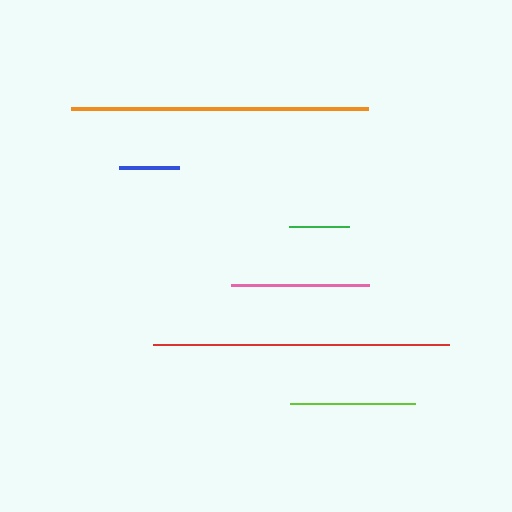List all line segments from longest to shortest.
From longest to shortest: orange, red, pink, lime, blue, green.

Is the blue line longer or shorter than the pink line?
The pink line is longer than the blue line.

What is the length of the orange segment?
The orange segment is approximately 297 pixels long.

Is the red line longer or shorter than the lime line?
The red line is longer than the lime line.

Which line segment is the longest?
The orange line is the longest at approximately 297 pixels.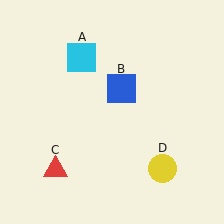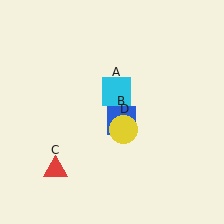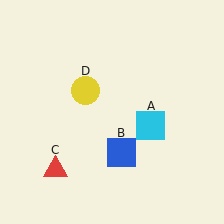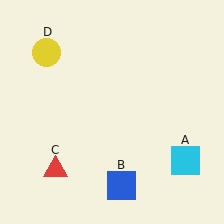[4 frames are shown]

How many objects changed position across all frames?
3 objects changed position: cyan square (object A), blue square (object B), yellow circle (object D).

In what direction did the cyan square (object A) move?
The cyan square (object A) moved down and to the right.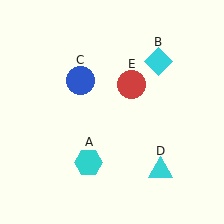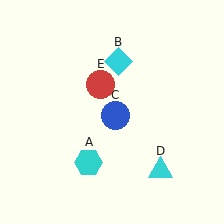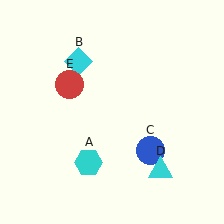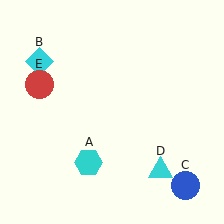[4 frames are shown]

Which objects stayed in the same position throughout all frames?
Cyan hexagon (object A) and cyan triangle (object D) remained stationary.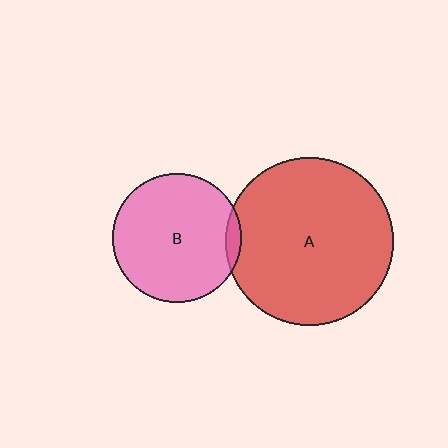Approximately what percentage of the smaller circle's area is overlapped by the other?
Approximately 5%.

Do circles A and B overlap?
Yes.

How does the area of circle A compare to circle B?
Approximately 1.7 times.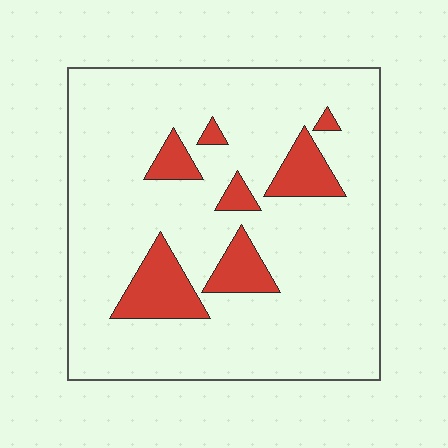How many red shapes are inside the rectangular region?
7.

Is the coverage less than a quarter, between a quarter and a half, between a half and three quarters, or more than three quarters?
Less than a quarter.